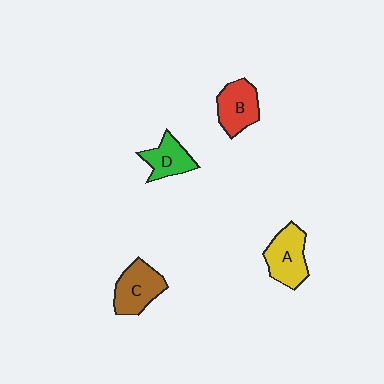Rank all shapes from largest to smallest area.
From largest to smallest: A (yellow), C (brown), B (red), D (green).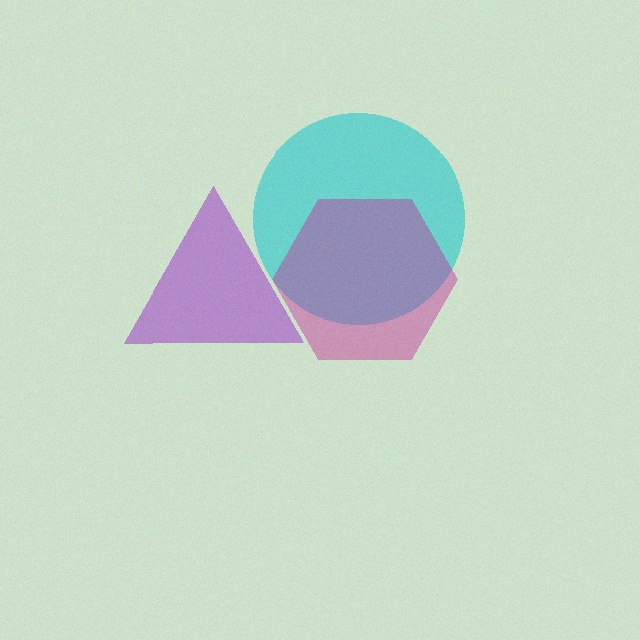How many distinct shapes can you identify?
There are 3 distinct shapes: a cyan circle, a magenta hexagon, a purple triangle.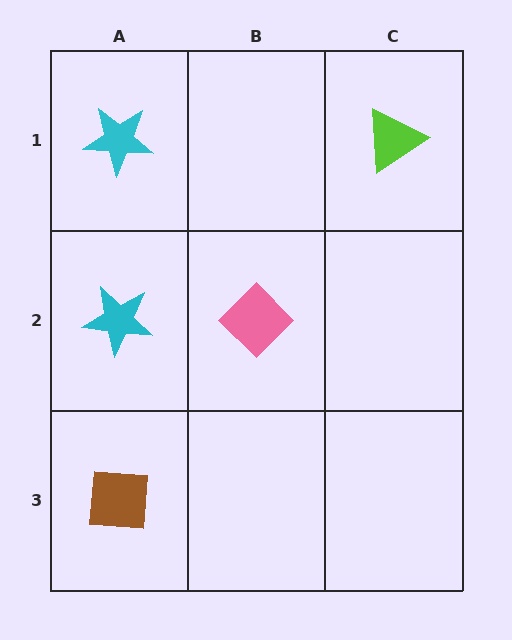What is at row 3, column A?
A brown square.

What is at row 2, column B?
A pink diamond.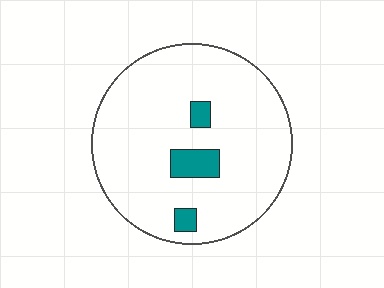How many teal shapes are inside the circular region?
3.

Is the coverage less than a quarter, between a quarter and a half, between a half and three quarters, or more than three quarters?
Less than a quarter.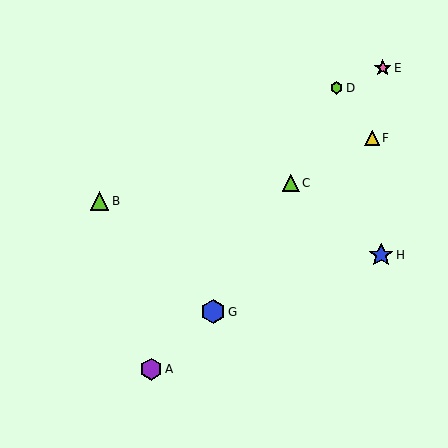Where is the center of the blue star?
The center of the blue star is at (381, 255).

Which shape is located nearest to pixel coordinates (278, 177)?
The lime triangle (labeled C) at (291, 183) is nearest to that location.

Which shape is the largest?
The blue star (labeled H) is the largest.